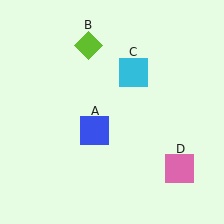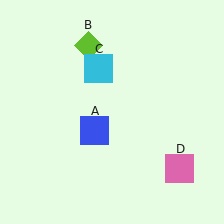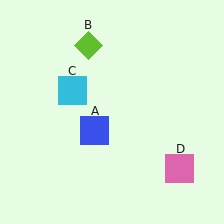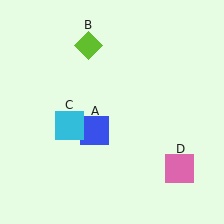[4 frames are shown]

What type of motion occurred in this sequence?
The cyan square (object C) rotated counterclockwise around the center of the scene.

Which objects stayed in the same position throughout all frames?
Blue square (object A) and lime diamond (object B) and pink square (object D) remained stationary.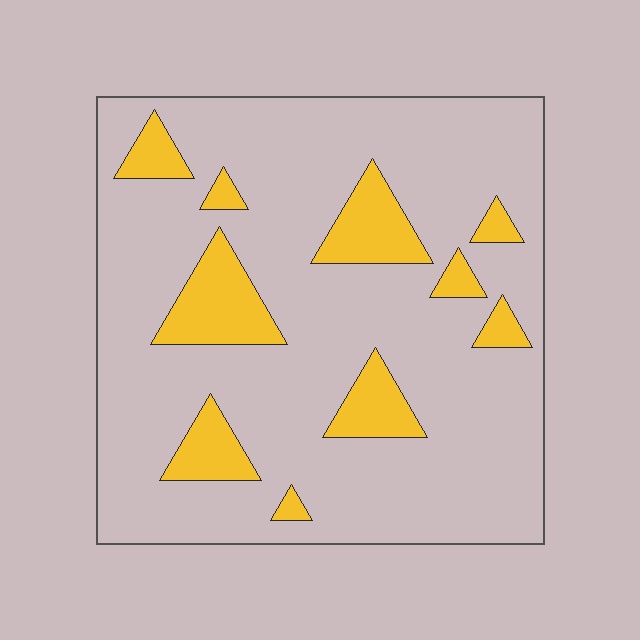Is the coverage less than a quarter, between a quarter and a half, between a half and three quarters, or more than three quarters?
Less than a quarter.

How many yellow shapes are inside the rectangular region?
10.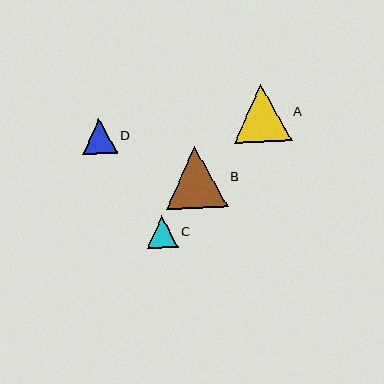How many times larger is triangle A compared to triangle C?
Triangle A is approximately 1.9 times the size of triangle C.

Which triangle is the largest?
Triangle B is the largest with a size of approximately 62 pixels.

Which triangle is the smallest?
Triangle C is the smallest with a size of approximately 31 pixels.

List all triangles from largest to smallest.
From largest to smallest: B, A, D, C.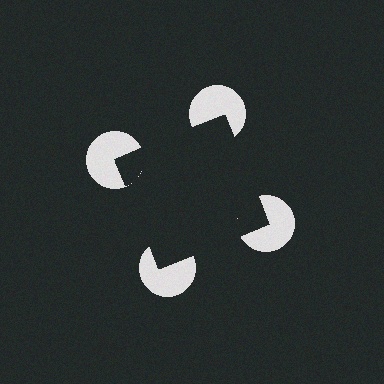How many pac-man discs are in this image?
There are 4 — one at each vertex of the illusory square.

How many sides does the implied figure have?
4 sides.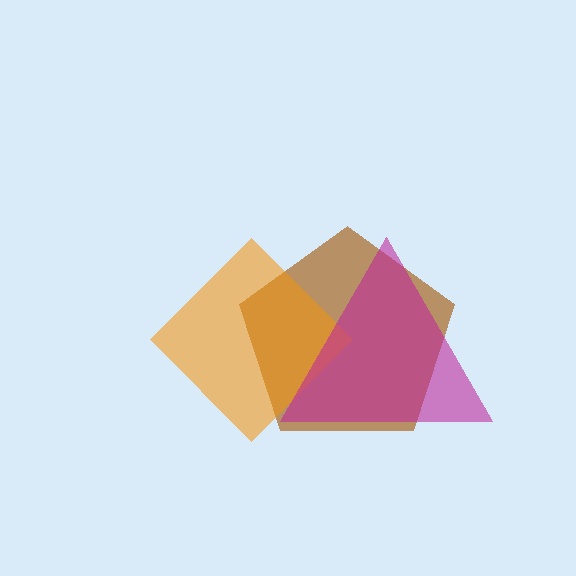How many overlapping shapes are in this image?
There are 3 overlapping shapes in the image.